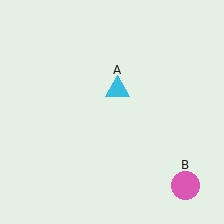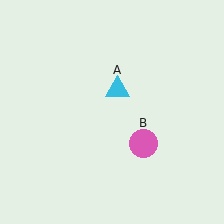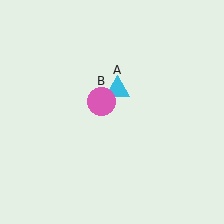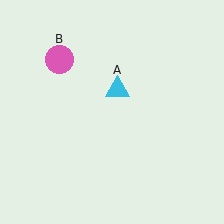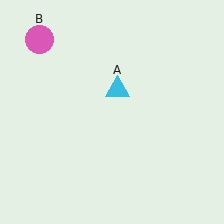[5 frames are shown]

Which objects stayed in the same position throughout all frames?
Cyan triangle (object A) remained stationary.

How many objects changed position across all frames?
1 object changed position: pink circle (object B).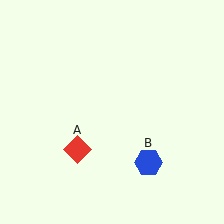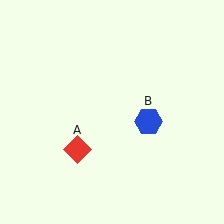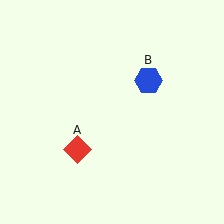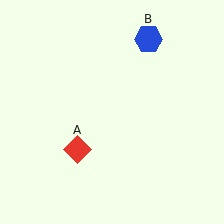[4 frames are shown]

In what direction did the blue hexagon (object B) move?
The blue hexagon (object B) moved up.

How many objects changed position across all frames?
1 object changed position: blue hexagon (object B).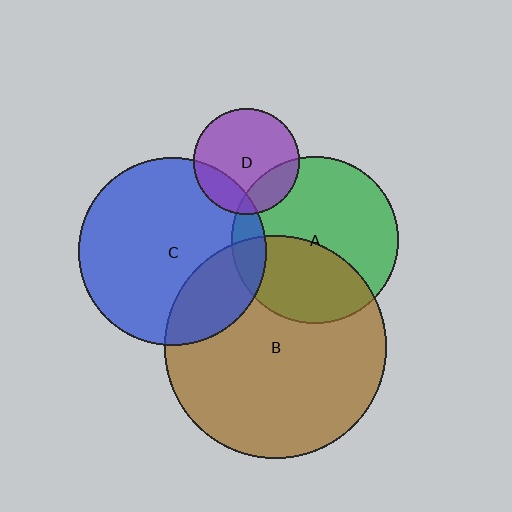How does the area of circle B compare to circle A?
Approximately 1.8 times.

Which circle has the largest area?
Circle B (brown).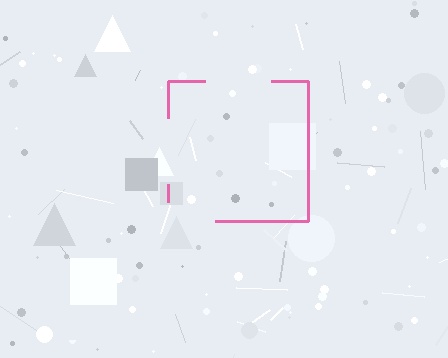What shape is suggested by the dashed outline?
The dashed outline suggests a square.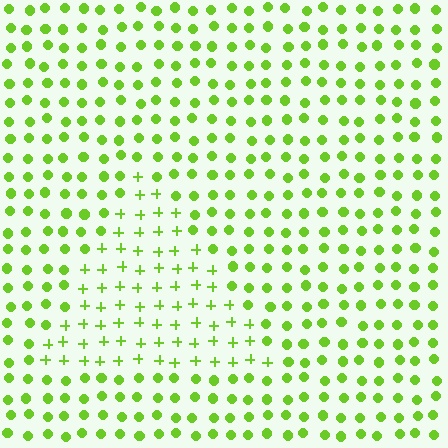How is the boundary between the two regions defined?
The boundary is defined by a change in element shape: plus signs inside vs. circles outside. All elements share the same color and spacing.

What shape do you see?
I see a triangle.